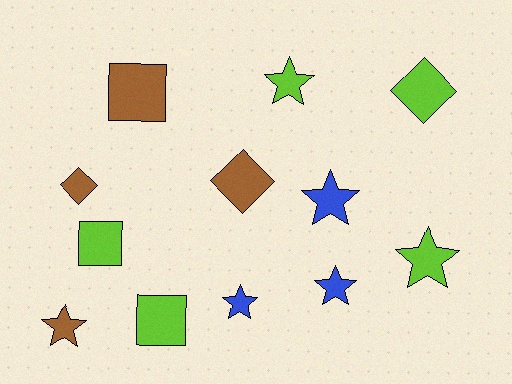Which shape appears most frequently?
Star, with 6 objects.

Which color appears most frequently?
Lime, with 5 objects.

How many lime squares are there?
There are 2 lime squares.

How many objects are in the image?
There are 12 objects.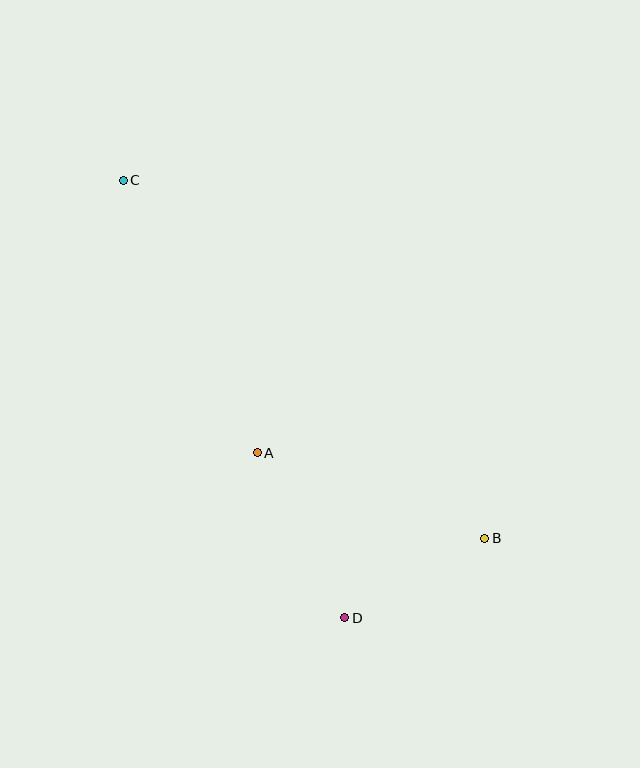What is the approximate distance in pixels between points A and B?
The distance between A and B is approximately 243 pixels.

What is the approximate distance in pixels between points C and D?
The distance between C and D is approximately 490 pixels.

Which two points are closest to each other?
Points B and D are closest to each other.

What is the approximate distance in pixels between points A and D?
The distance between A and D is approximately 187 pixels.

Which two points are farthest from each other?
Points B and C are farthest from each other.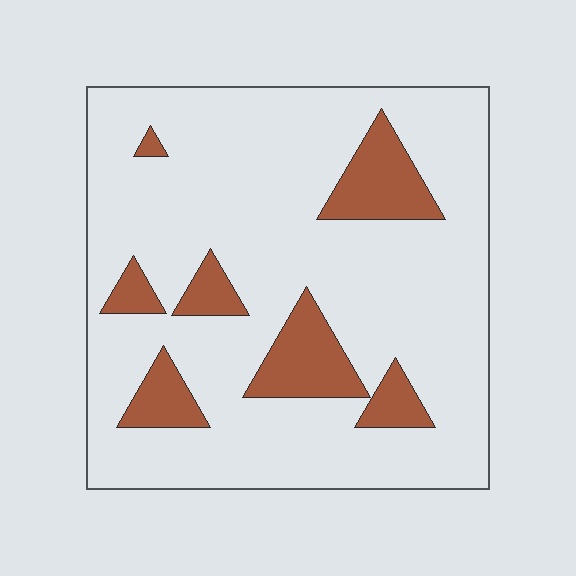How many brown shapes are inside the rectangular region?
7.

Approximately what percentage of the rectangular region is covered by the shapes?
Approximately 15%.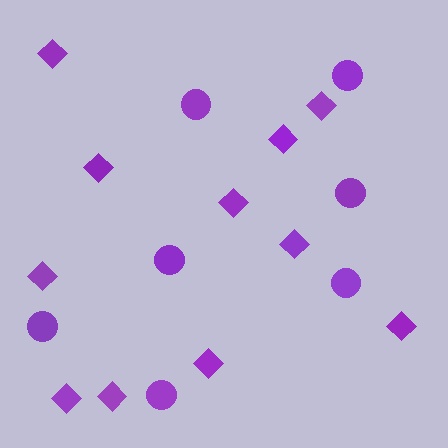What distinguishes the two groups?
There are 2 groups: one group of circles (7) and one group of diamonds (11).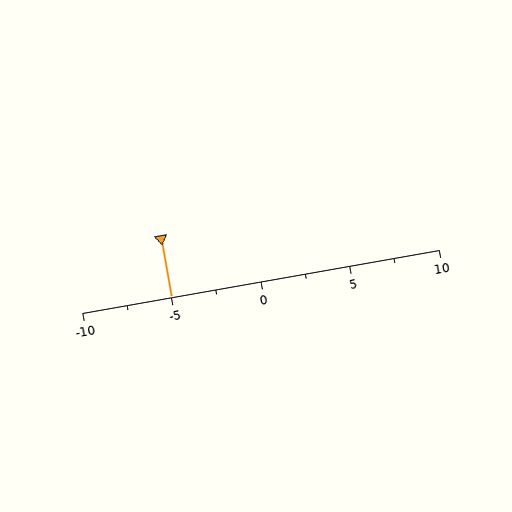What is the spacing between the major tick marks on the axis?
The major ticks are spaced 5 apart.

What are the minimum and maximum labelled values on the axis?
The axis runs from -10 to 10.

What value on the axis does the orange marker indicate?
The marker indicates approximately -5.